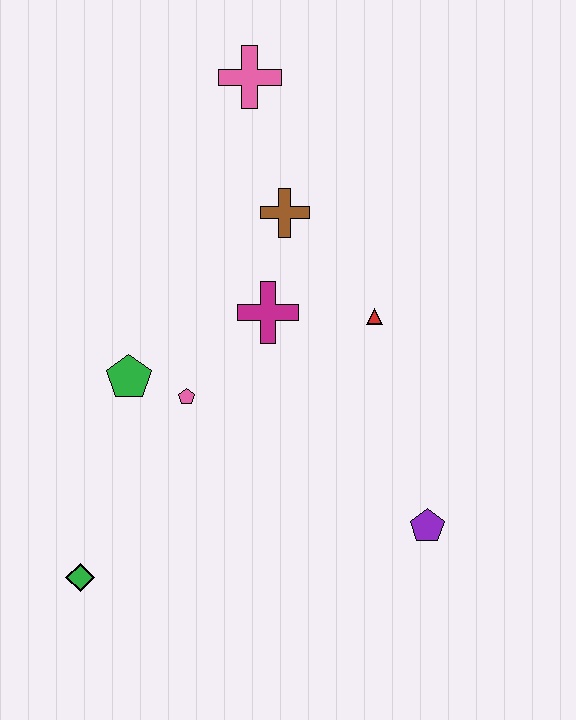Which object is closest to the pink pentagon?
The green pentagon is closest to the pink pentagon.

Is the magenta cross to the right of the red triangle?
No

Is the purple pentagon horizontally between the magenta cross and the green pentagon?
No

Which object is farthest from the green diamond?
The pink cross is farthest from the green diamond.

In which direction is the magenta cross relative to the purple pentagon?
The magenta cross is above the purple pentagon.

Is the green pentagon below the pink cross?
Yes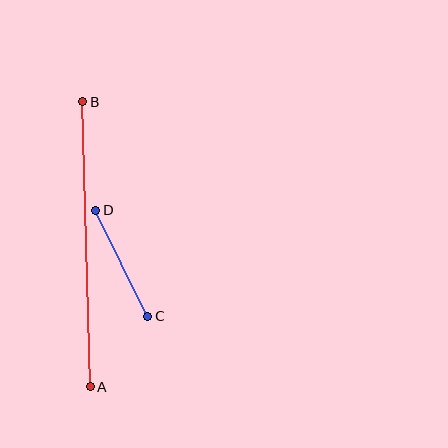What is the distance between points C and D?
The distance is approximately 118 pixels.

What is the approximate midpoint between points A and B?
The midpoint is at approximately (86, 244) pixels.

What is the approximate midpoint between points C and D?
The midpoint is at approximately (122, 263) pixels.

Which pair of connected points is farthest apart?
Points A and B are farthest apart.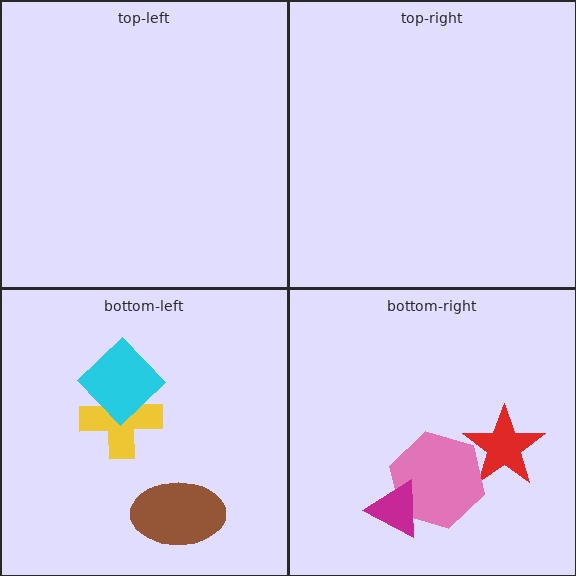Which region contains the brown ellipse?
The bottom-left region.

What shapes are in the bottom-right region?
The red star, the pink hexagon, the magenta triangle.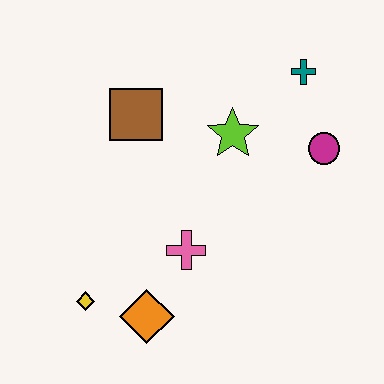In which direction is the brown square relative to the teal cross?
The brown square is to the left of the teal cross.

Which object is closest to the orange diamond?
The yellow diamond is closest to the orange diamond.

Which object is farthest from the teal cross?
The yellow diamond is farthest from the teal cross.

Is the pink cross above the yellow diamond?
Yes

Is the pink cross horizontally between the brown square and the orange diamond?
No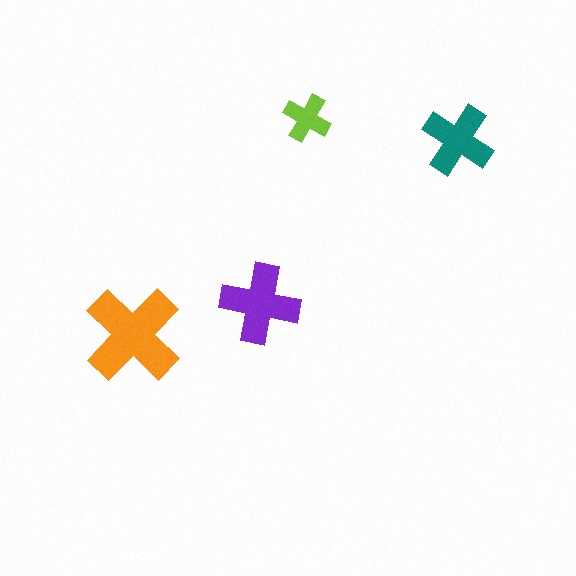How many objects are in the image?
There are 4 objects in the image.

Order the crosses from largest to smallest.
the orange one, the purple one, the teal one, the lime one.